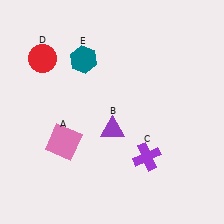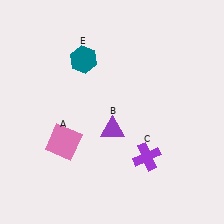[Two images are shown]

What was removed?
The red circle (D) was removed in Image 2.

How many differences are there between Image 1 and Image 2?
There is 1 difference between the two images.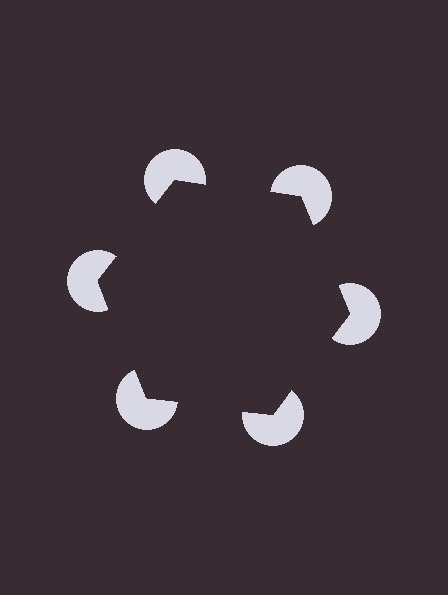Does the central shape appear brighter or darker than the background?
It typically appears slightly darker than the background, even though no actual brightness change is drawn.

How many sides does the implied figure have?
6 sides.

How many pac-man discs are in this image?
There are 6 — one at each vertex of the illusory hexagon.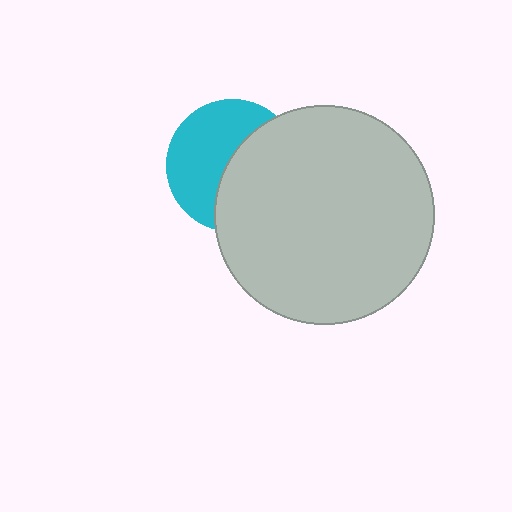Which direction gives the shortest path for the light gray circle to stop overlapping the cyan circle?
Moving right gives the shortest separation.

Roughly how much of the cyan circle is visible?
About half of it is visible (roughly 51%).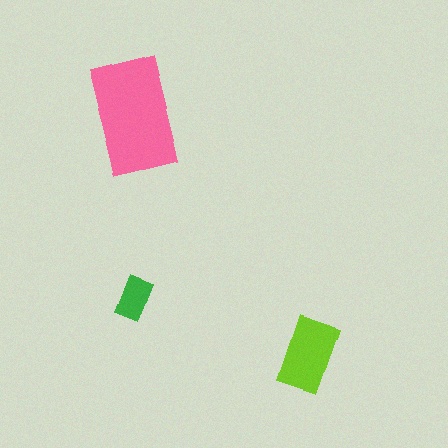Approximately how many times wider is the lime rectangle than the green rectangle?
About 1.5 times wider.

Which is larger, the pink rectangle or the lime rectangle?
The pink one.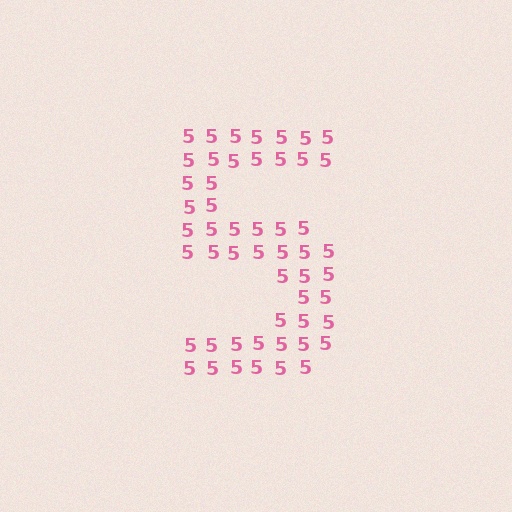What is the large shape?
The large shape is the digit 5.